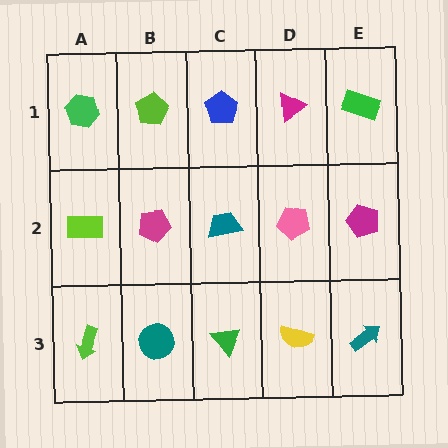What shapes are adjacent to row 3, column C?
A teal trapezoid (row 2, column C), a teal circle (row 3, column B), a yellow semicircle (row 3, column D).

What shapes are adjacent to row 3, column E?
A magenta pentagon (row 2, column E), a yellow semicircle (row 3, column D).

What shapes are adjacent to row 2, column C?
A blue pentagon (row 1, column C), a green triangle (row 3, column C), a magenta pentagon (row 2, column B), a pink pentagon (row 2, column D).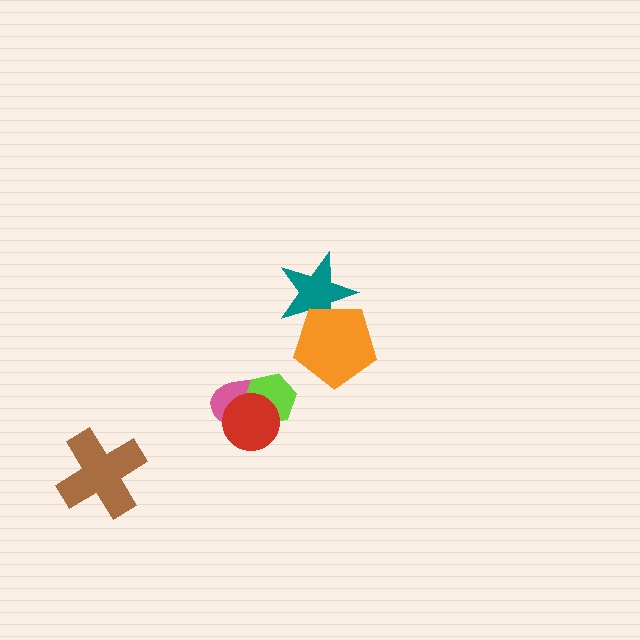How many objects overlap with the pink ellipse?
2 objects overlap with the pink ellipse.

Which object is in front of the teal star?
The orange pentagon is in front of the teal star.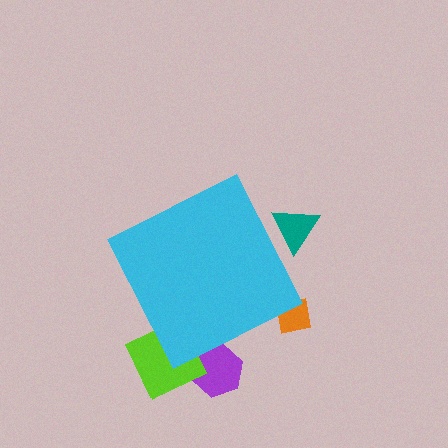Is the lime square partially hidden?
Yes, the lime square is partially hidden behind the cyan diamond.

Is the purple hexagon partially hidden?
Yes, the purple hexagon is partially hidden behind the cyan diamond.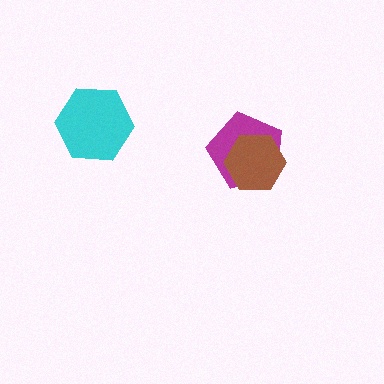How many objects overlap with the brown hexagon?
1 object overlaps with the brown hexagon.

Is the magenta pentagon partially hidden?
Yes, it is partially covered by another shape.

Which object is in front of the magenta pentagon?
The brown hexagon is in front of the magenta pentagon.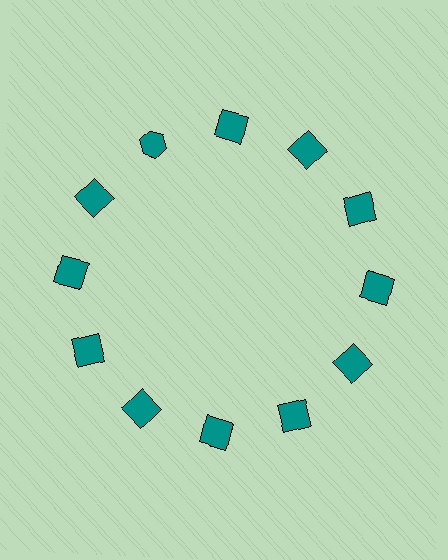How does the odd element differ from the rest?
It has a different shape: hexagon instead of square.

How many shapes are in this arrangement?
There are 12 shapes arranged in a ring pattern.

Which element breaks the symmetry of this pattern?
The teal hexagon at roughly the 11 o'clock position breaks the symmetry. All other shapes are teal squares.